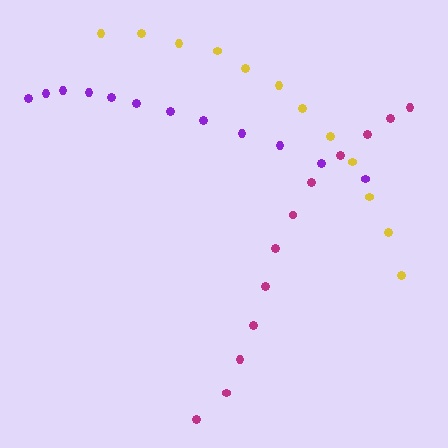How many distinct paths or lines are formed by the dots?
There are 3 distinct paths.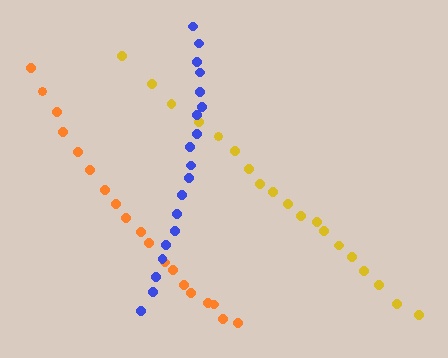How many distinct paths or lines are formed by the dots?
There are 3 distinct paths.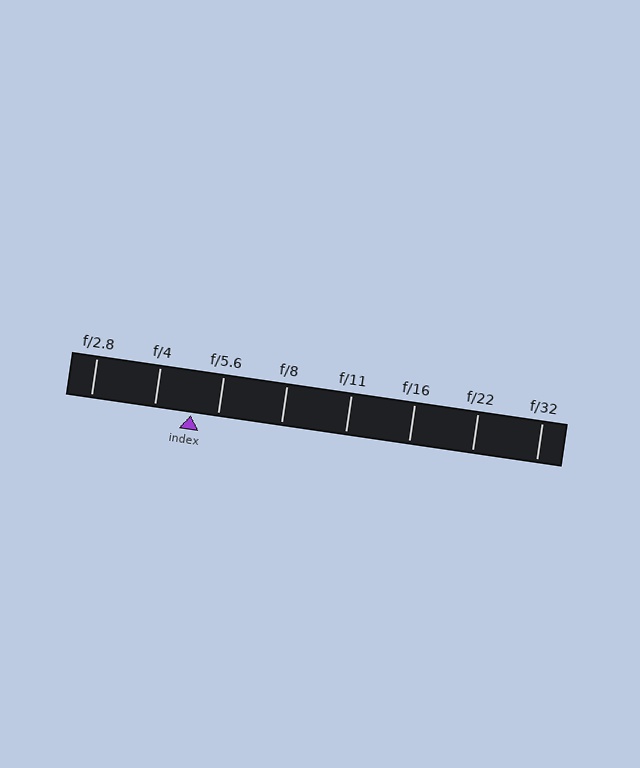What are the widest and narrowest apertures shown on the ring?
The widest aperture shown is f/2.8 and the narrowest is f/32.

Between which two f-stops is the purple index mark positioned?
The index mark is between f/4 and f/5.6.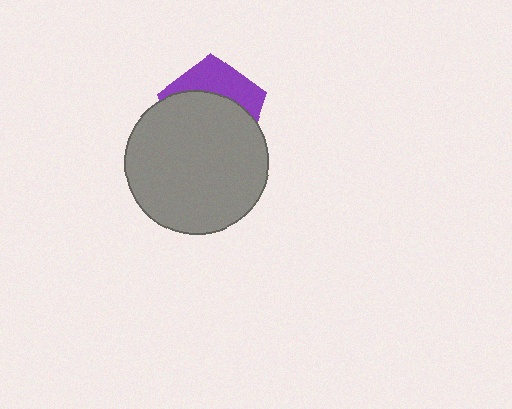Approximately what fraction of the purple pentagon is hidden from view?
Roughly 66% of the purple pentagon is hidden behind the gray circle.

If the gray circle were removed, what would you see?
You would see the complete purple pentagon.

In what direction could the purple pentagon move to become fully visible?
The purple pentagon could move up. That would shift it out from behind the gray circle entirely.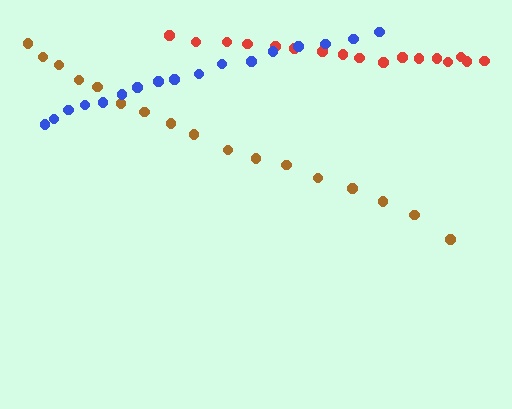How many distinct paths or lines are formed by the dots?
There are 3 distinct paths.